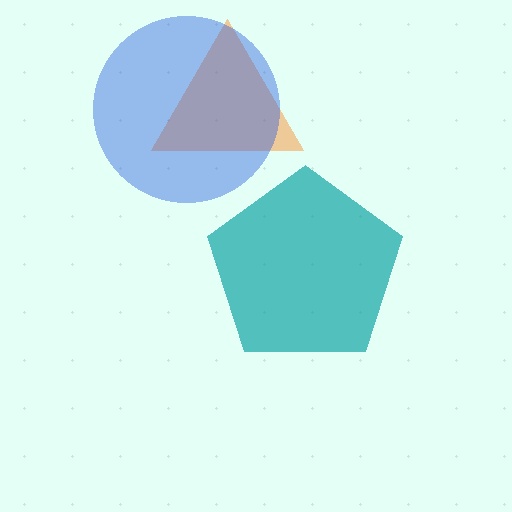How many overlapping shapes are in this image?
There are 3 overlapping shapes in the image.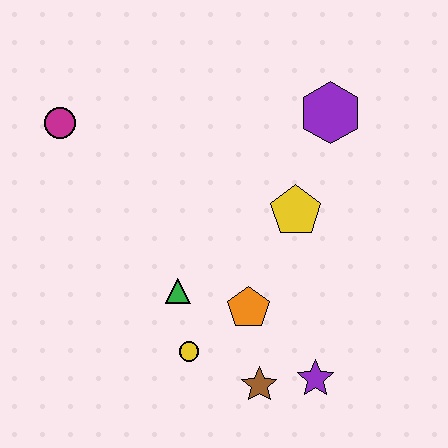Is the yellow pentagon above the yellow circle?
Yes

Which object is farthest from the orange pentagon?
The magenta circle is farthest from the orange pentagon.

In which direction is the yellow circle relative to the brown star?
The yellow circle is to the left of the brown star.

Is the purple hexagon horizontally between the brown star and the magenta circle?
No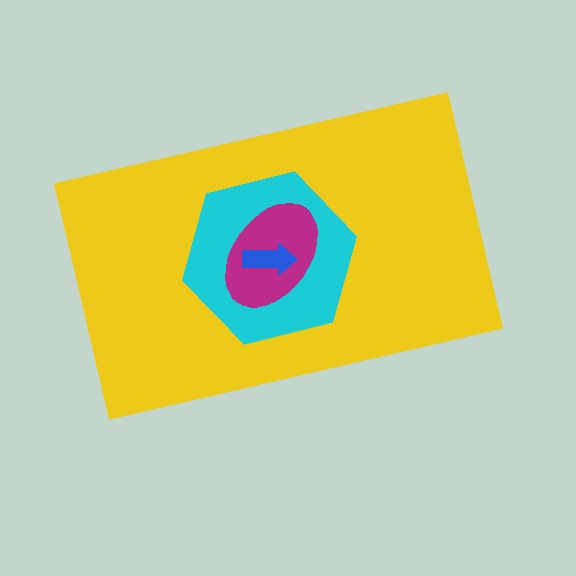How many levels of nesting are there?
4.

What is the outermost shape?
The yellow rectangle.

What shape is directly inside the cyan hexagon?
The magenta ellipse.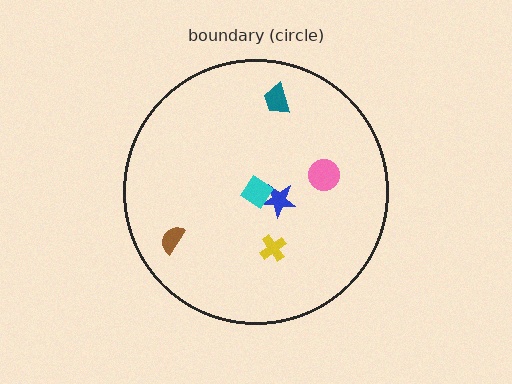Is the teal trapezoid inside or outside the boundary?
Inside.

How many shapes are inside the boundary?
6 inside, 0 outside.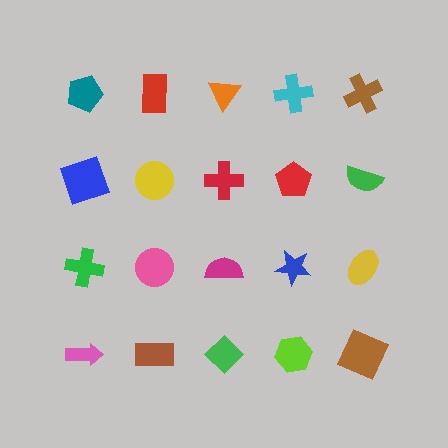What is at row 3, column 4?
A blue star.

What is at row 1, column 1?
A teal pentagon.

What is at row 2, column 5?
A green semicircle.